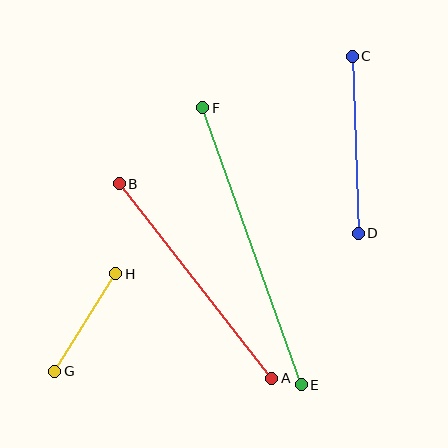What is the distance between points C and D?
The distance is approximately 177 pixels.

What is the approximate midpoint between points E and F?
The midpoint is at approximately (252, 246) pixels.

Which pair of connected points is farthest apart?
Points E and F are farthest apart.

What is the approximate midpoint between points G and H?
The midpoint is at approximately (85, 322) pixels.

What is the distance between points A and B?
The distance is approximately 247 pixels.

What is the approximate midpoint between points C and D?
The midpoint is at approximately (355, 145) pixels.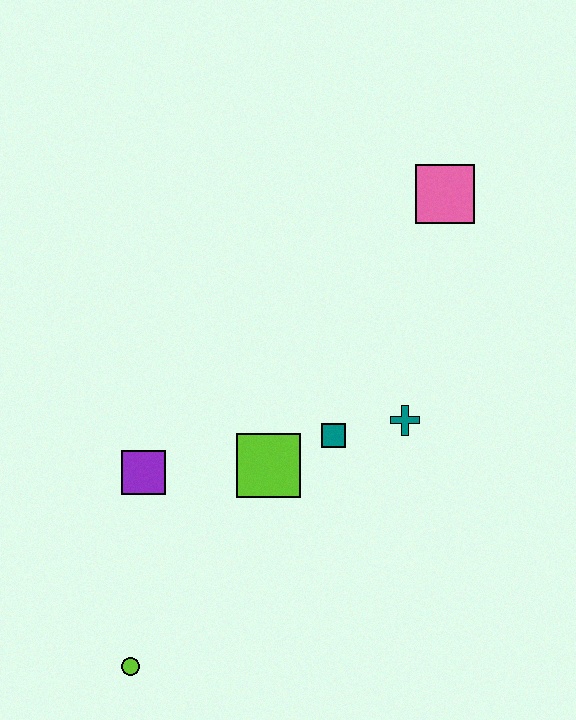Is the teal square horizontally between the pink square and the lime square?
Yes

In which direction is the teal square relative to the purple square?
The teal square is to the right of the purple square.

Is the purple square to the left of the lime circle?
No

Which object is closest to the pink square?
The teal cross is closest to the pink square.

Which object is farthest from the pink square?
The lime circle is farthest from the pink square.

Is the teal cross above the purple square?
Yes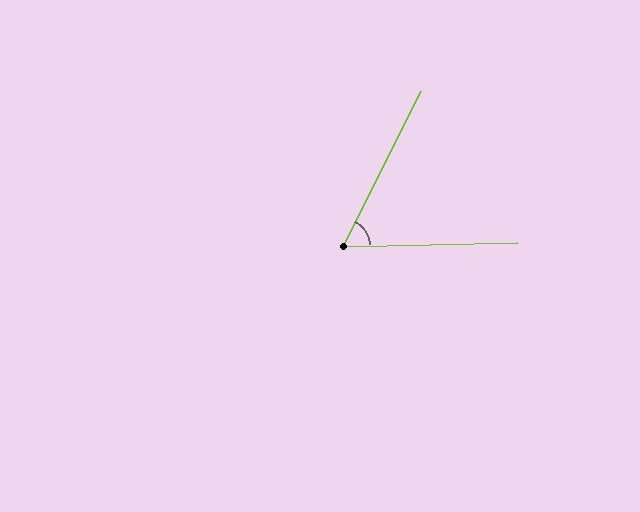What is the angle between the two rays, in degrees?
Approximately 62 degrees.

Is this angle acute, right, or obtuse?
It is acute.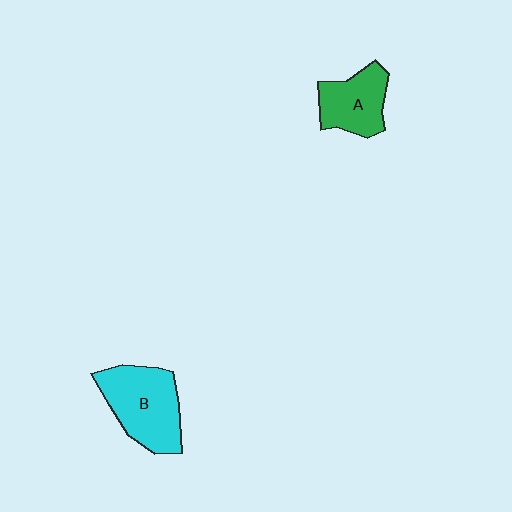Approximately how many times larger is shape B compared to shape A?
Approximately 1.4 times.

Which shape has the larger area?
Shape B (cyan).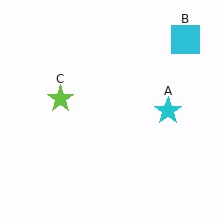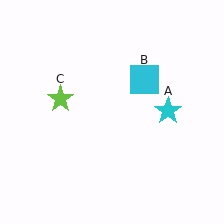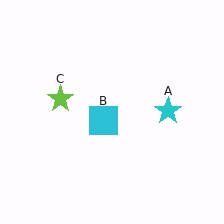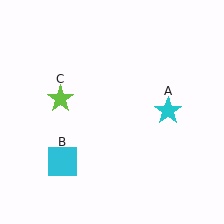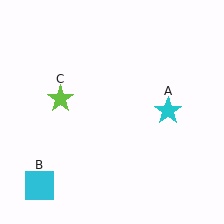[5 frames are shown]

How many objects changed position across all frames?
1 object changed position: cyan square (object B).